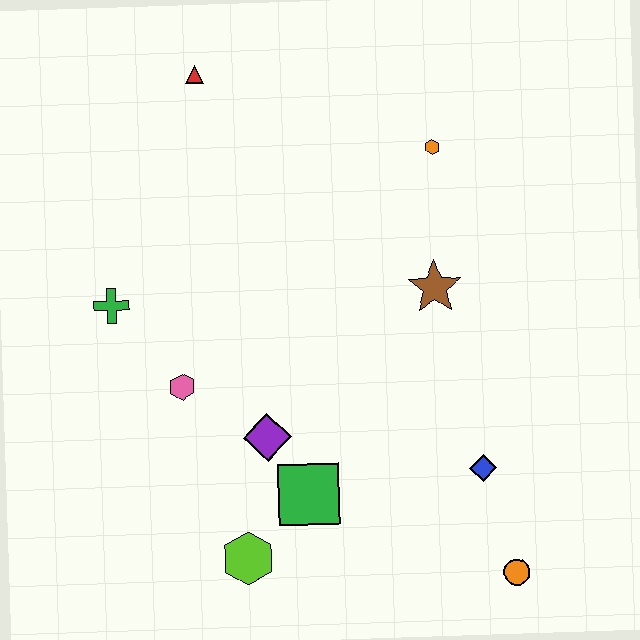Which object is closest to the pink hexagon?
The purple diamond is closest to the pink hexagon.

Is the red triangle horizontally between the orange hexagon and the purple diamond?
No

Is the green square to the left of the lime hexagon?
No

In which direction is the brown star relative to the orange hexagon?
The brown star is below the orange hexagon.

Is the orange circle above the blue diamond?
No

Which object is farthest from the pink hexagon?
The orange circle is farthest from the pink hexagon.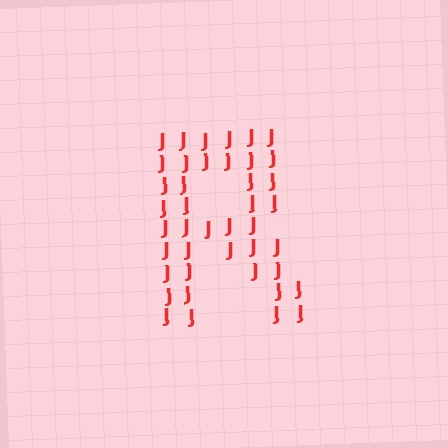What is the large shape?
The large shape is the letter R.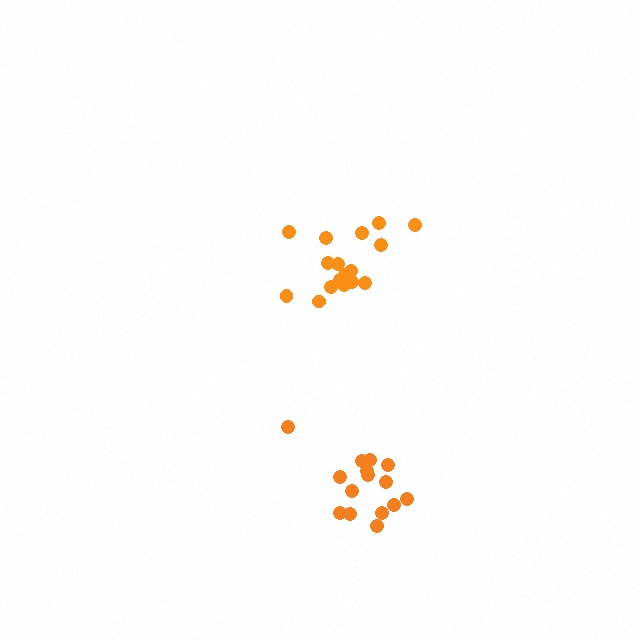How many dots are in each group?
Group 1: 17 dots, Group 2: 15 dots (32 total).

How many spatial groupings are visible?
There are 2 spatial groupings.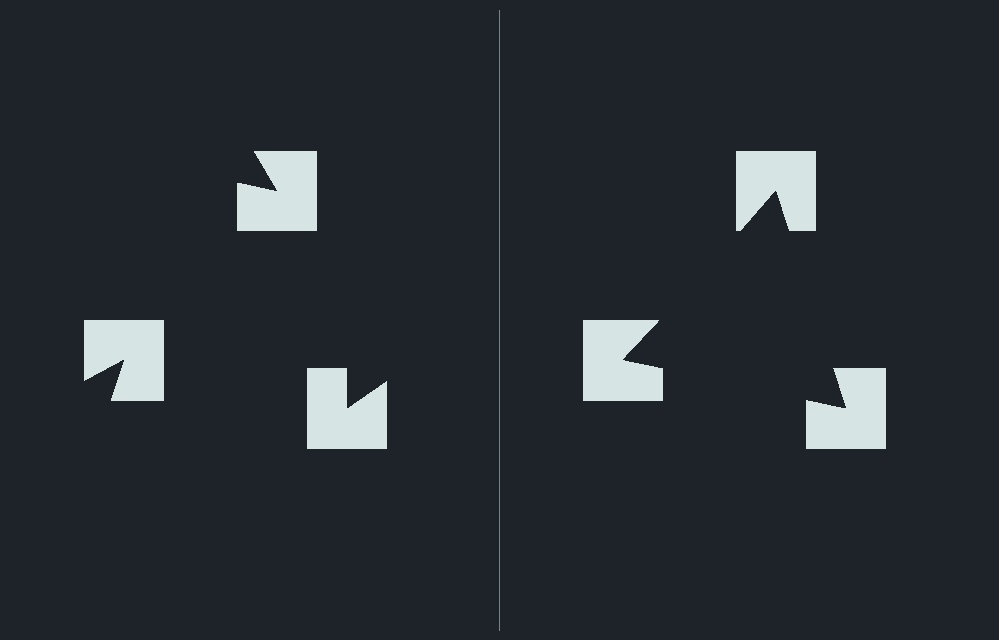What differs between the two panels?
The notched squares are positioned identically on both sides; only the wedge orientations differ. On the right they align to a triangle; on the left they are misaligned.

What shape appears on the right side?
An illusory triangle.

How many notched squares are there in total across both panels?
6 — 3 on each side.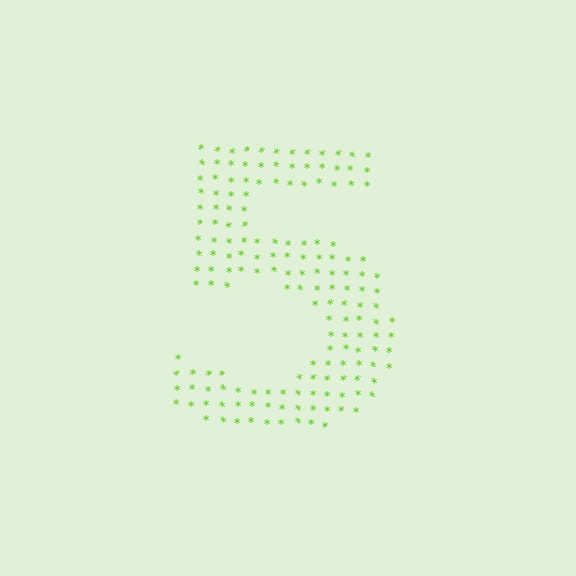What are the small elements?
The small elements are asterisks.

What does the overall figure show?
The overall figure shows the digit 5.